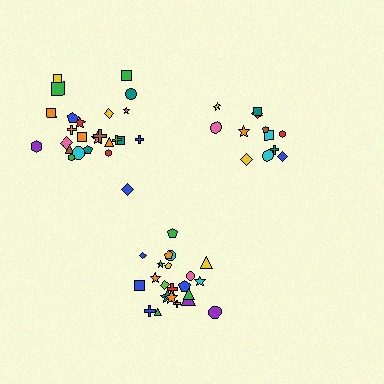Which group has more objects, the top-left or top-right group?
The top-left group.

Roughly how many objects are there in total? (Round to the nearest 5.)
Roughly 60 objects in total.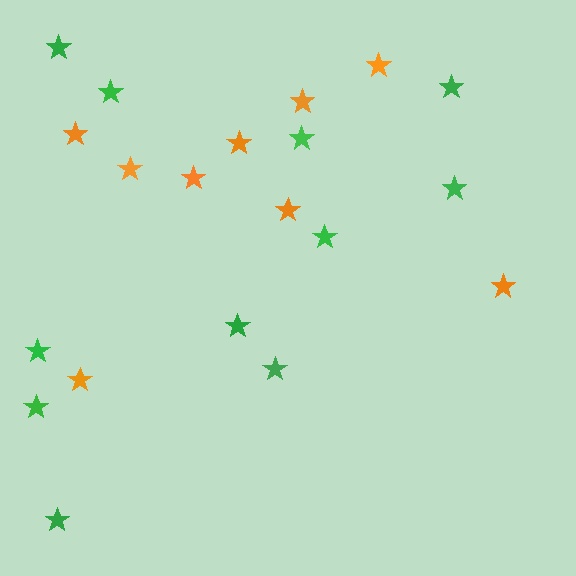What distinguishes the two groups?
There are 2 groups: one group of green stars (11) and one group of orange stars (9).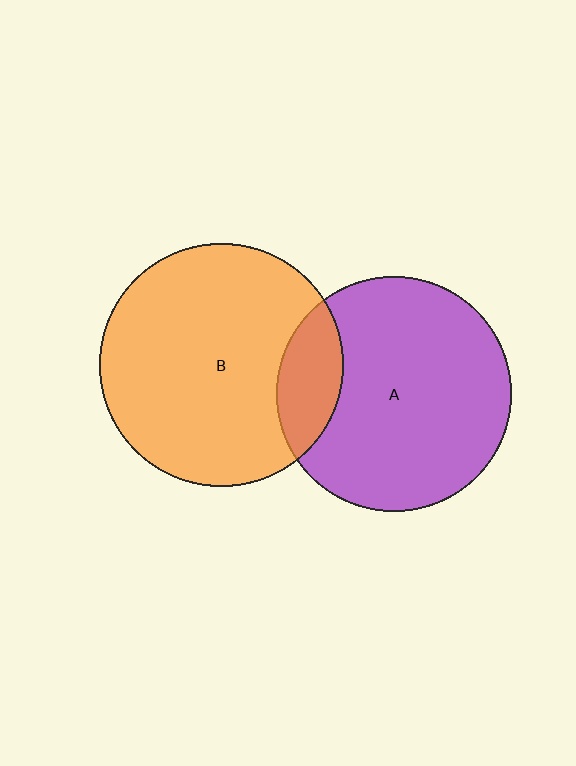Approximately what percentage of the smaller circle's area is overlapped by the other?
Approximately 15%.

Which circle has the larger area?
Circle B (orange).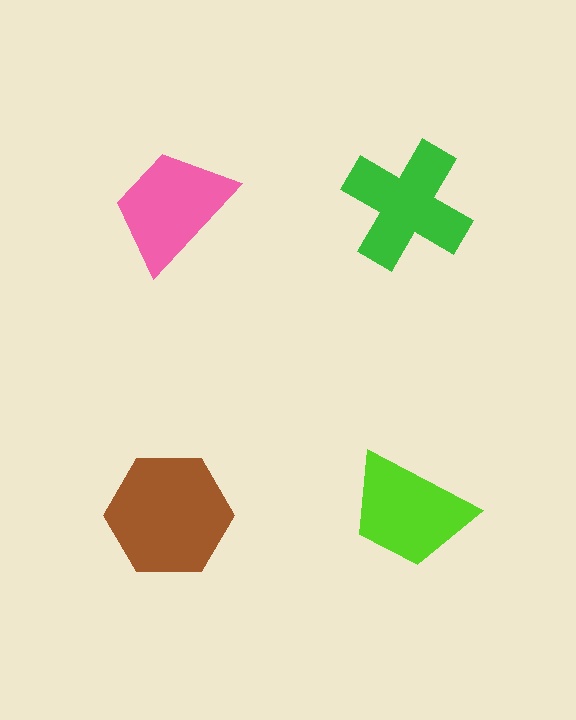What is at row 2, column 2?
A lime trapezoid.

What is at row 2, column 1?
A brown hexagon.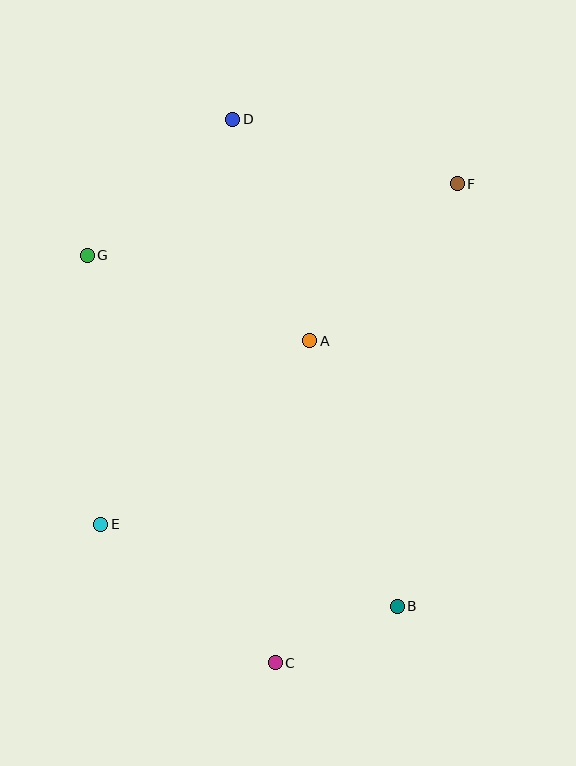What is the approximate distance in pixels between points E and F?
The distance between E and F is approximately 493 pixels.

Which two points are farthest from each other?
Points C and D are farthest from each other.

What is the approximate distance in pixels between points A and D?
The distance between A and D is approximately 234 pixels.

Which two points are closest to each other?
Points B and C are closest to each other.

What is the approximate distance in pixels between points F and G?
The distance between F and G is approximately 377 pixels.